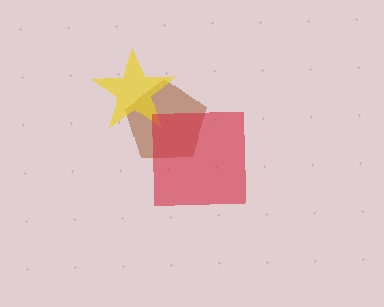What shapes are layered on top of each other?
The layered shapes are: a brown pentagon, a yellow star, a red square.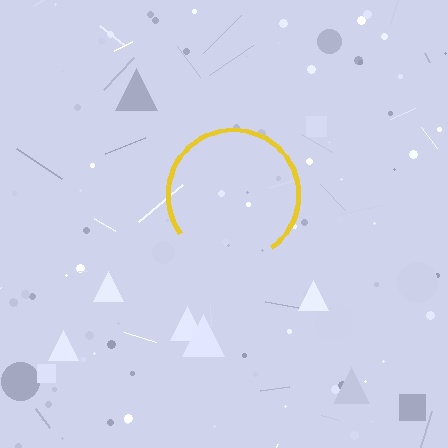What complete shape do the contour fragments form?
The contour fragments form a circle.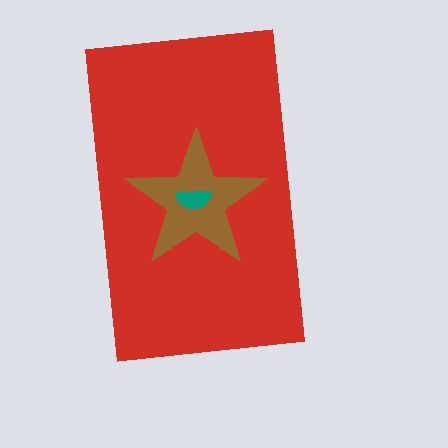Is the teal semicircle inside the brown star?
Yes.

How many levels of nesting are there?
3.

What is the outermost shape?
The red rectangle.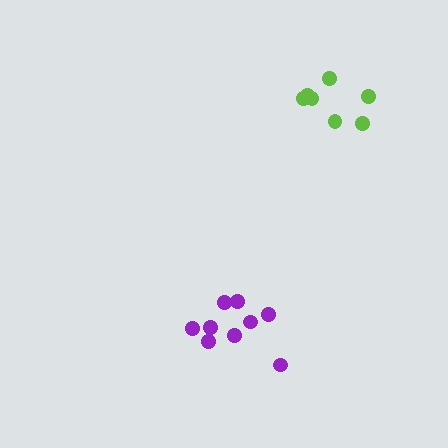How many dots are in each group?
Group 1: 9 dots, Group 2: 7 dots (16 total).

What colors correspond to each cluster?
The clusters are colored: purple, lime.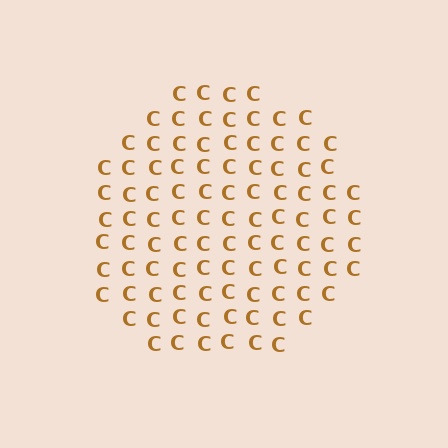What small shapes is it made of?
It is made of small letter C's.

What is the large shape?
The large shape is a circle.